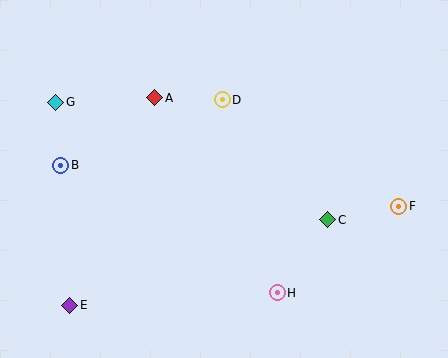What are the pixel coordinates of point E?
Point E is at (70, 305).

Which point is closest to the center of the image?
Point D at (222, 100) is closest to the center.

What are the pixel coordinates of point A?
Point A is at (155, 98).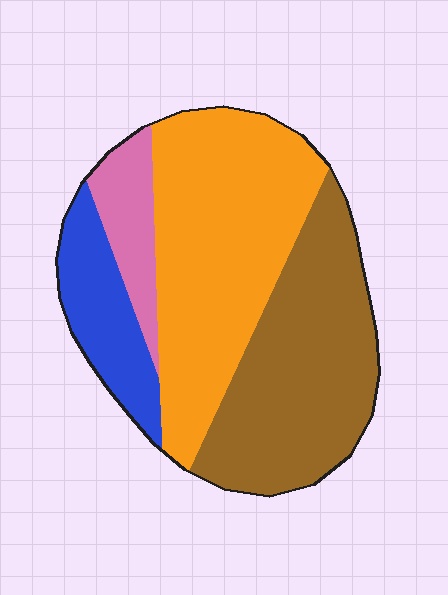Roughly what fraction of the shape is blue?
Blue takes up about one eighth (1/8) of the shape.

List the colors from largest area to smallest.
From largest to smallest: orange, brown, blue, pink.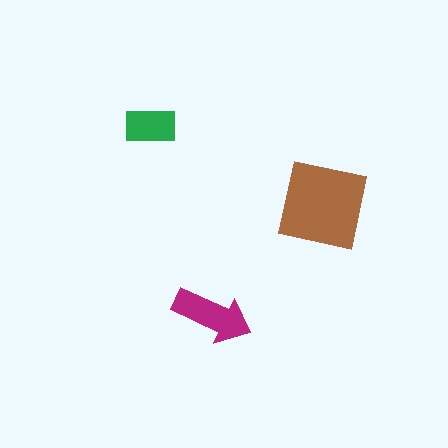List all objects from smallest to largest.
The green rectangle, the magenta arrow, the brown square.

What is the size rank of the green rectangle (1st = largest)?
3rd.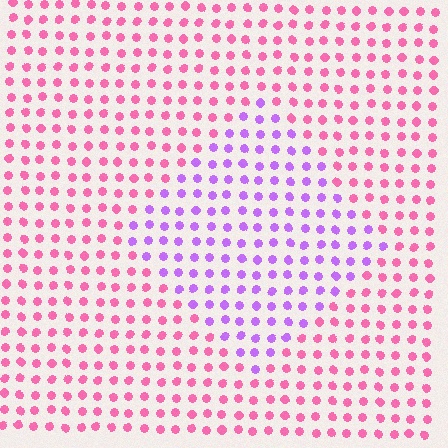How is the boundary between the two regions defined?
The boundary is defined purely by a slight shift in hue (about 52 degrees). Spacing, size, and orientation are identical on both sides.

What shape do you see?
I see a diamond.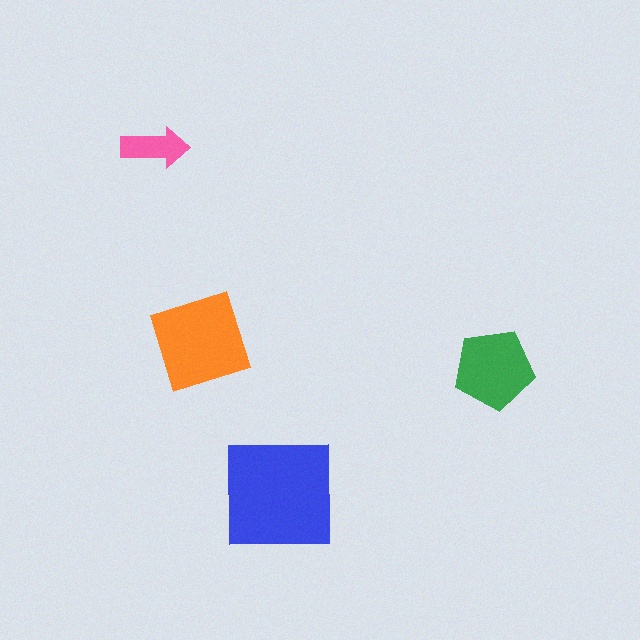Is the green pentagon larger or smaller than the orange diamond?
Smaller.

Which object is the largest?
The blue square.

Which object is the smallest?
The pink arrow.